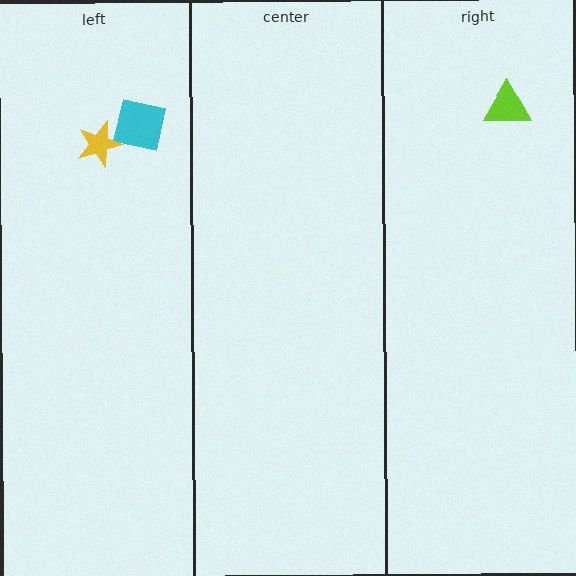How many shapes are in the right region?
1.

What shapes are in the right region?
The lime triangle.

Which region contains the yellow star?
The left region.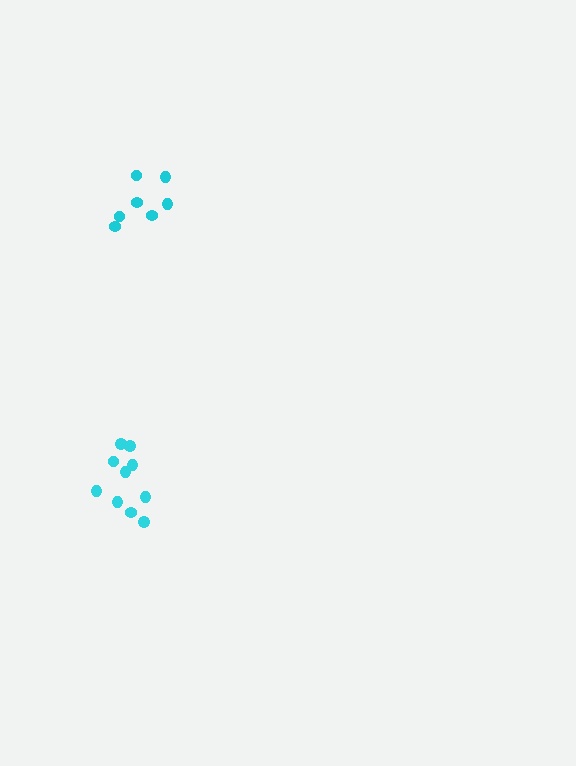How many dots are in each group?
Group 1: 7 dots, Group 2: 10 dots (17 total).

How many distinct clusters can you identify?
There are 2 distinct clusters.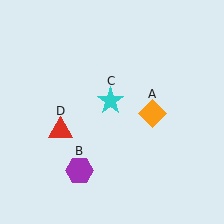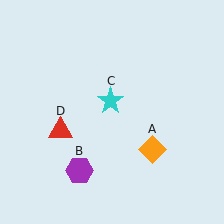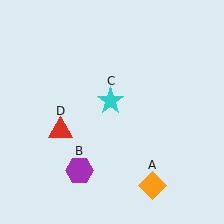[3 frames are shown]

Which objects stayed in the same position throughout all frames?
Purple hexagon (object B) and cyan star (object C) and red triangle (object D) remained stationary.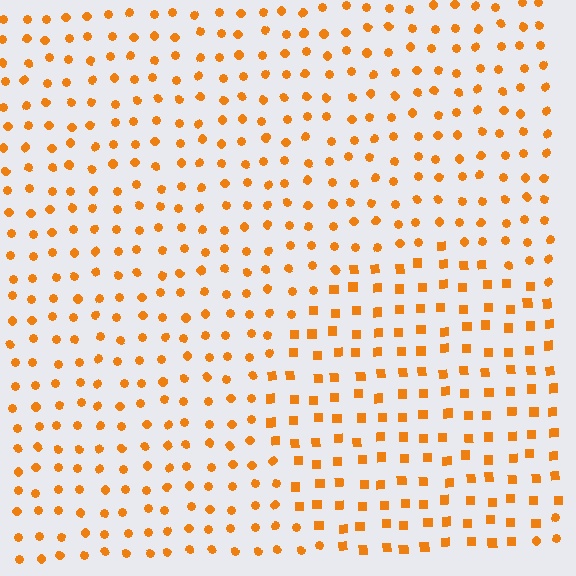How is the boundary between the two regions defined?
The boundary is defined by a change in element shape: squares inside vs. circles outside. All elements share the same color and spacing.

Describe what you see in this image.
The image is filled with small orange elements arranged in a uniform grid. A circle-shaped region contains squares, while the surrounding area contains circles. The boundary is defined purely by the change in element shape.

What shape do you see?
I see a circle.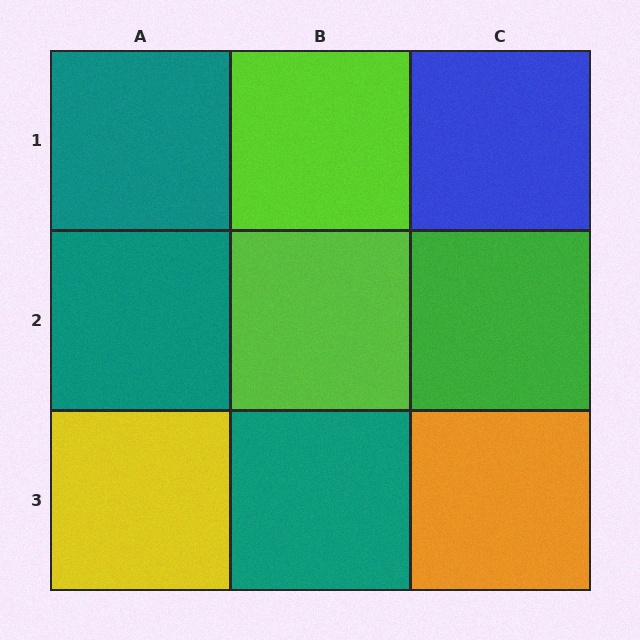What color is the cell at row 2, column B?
Lime.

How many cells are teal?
3 cells are teal.